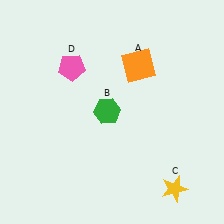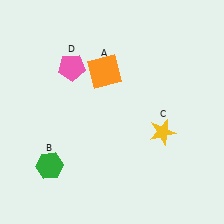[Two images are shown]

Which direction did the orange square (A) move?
The orange square (A) moved left.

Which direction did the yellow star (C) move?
The yellow star (C) moved up.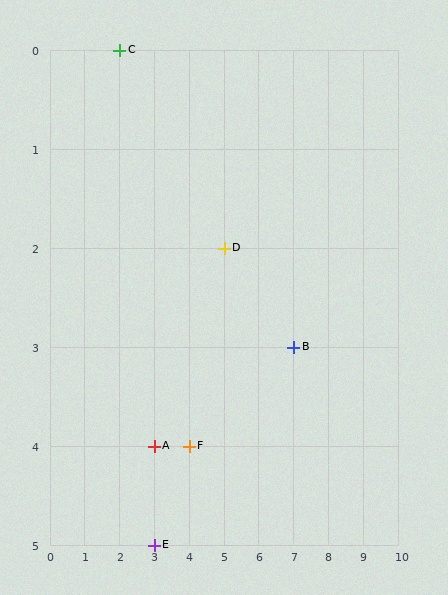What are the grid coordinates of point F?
Point F is at grid coordinates (4, 4).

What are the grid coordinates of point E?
Point E is at grid coordinates (3, 5).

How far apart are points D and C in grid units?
Points D and C are 3 columns and 2 rows apart (about 3.6 grid units diagonally).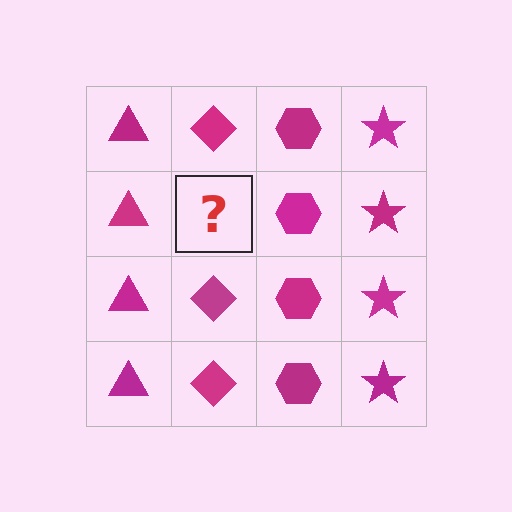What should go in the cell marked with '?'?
The missing cell should contain a magenta diamond.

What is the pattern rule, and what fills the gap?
The rule is that each column has a consistent shape. The gap should be filled with a magenta diamond.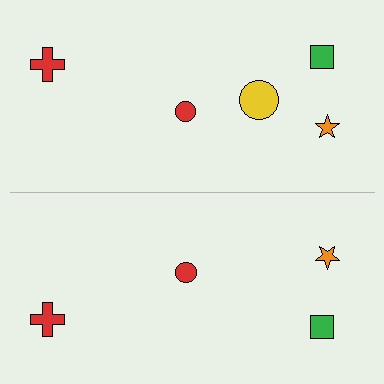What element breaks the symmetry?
A yellow circle is missing from the bottom side.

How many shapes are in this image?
There are 9 shapes in this image.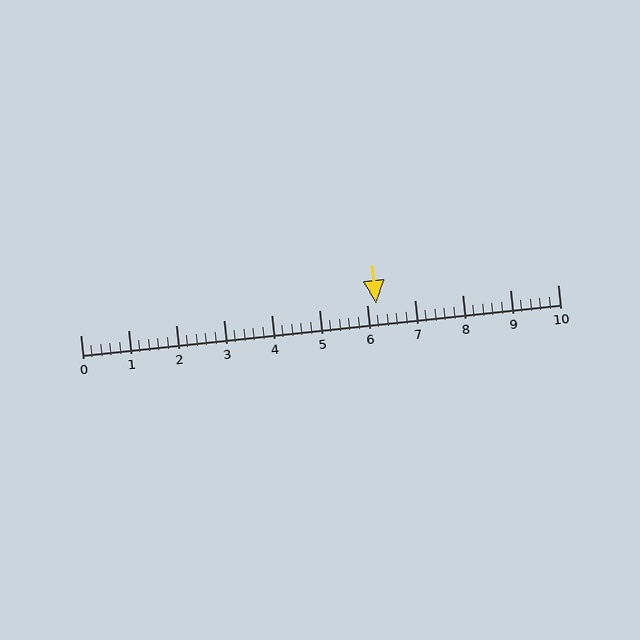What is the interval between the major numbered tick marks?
The major tick marks are spaced 1 units apart.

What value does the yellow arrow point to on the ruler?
The yellow arrow points to approximately 6.2.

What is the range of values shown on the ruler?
The ruler shows values from 0 to 10.